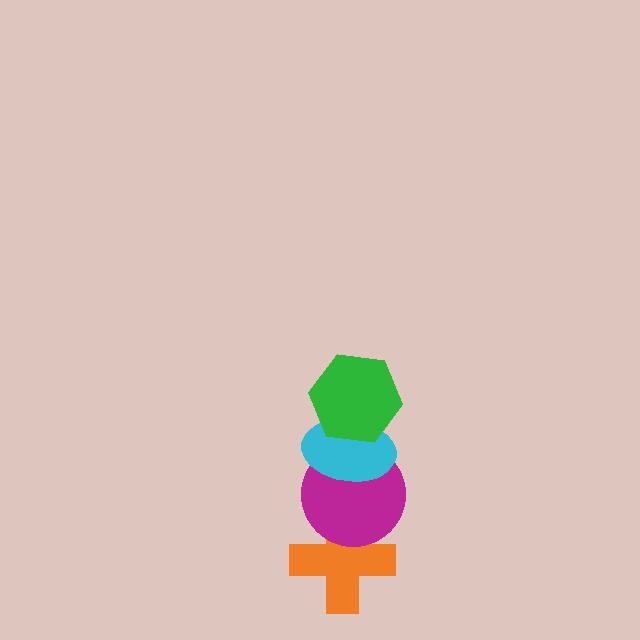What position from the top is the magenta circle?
The magenta circle is 3rd from the top.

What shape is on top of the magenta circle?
The cyan ellipse is on top of the magenta circle.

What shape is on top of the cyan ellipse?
The green hexagon is on top of the cyan ellipse.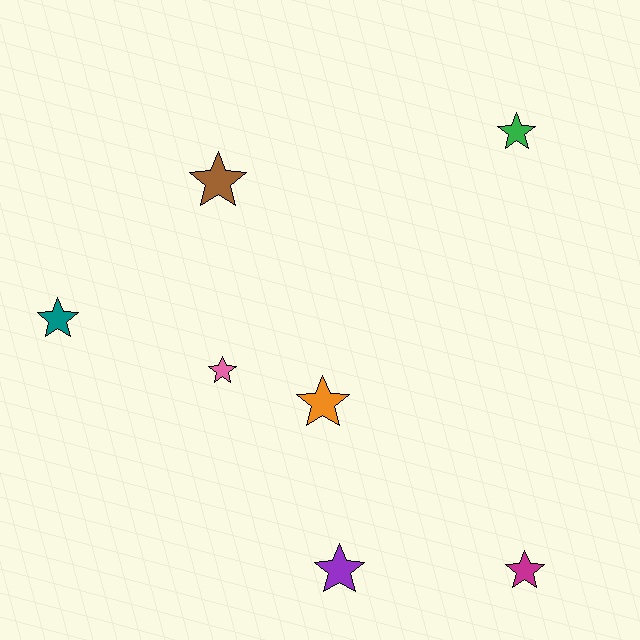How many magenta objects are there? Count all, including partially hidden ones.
There is 1 magenta object.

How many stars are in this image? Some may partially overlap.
There are 7 stars.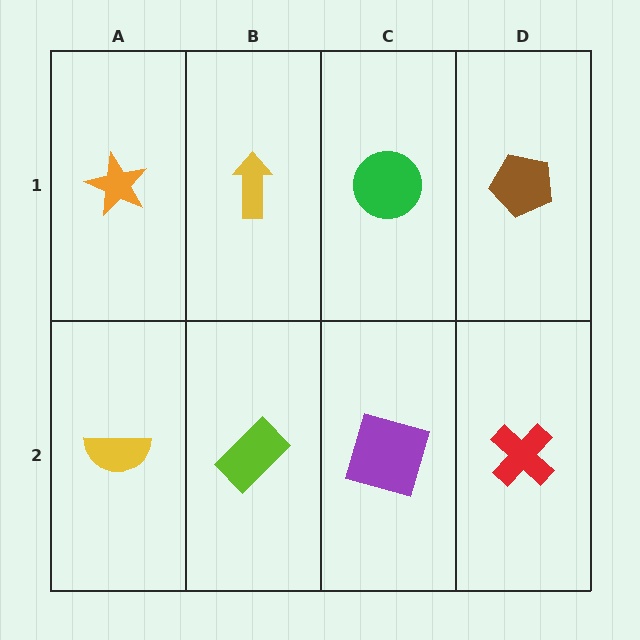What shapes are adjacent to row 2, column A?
An orange star (row 1, column A), a lime rectangle (row 2, column B).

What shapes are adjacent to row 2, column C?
A green circle (row 1, column C), a lime rectangle (row 2, column B), a red cross (row 2, column D).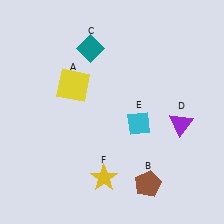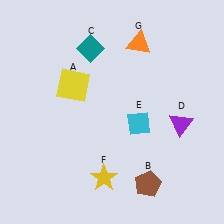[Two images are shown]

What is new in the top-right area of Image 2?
An orange triangle (G) was added in the top-right area of Image 2.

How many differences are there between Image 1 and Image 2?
There is 1 difference between the two images.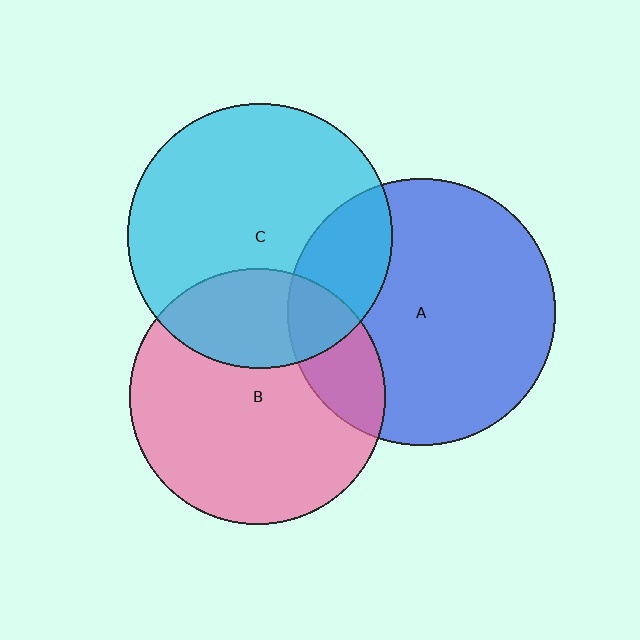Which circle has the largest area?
Circle A (blue).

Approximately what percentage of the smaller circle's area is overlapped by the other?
Approximately 20%.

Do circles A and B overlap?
Yes.